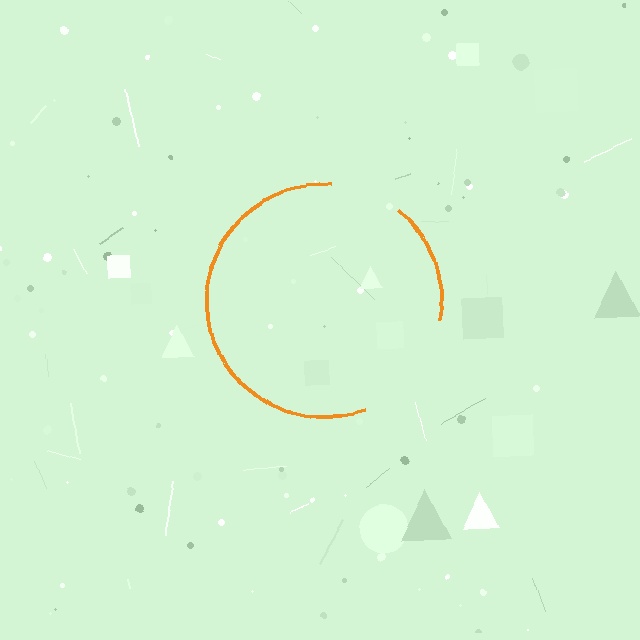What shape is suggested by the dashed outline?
The dashed outline suggests a circle.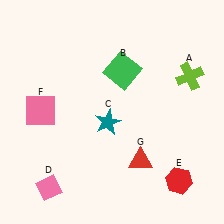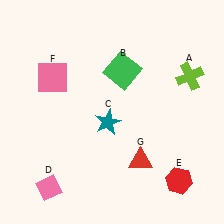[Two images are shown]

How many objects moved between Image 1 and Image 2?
1 object moved between the two images.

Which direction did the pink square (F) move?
The pink square (F) moved up.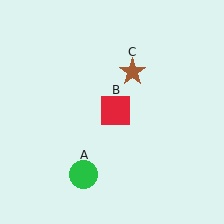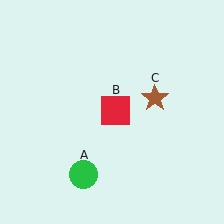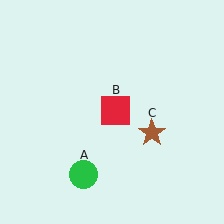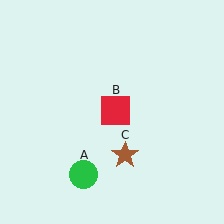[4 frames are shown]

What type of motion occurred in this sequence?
The brown star (object C) rotated clockwise around the center of the scene.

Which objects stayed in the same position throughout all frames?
Green circle (object A) and red square (object B) remained stationary.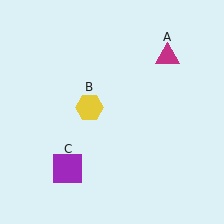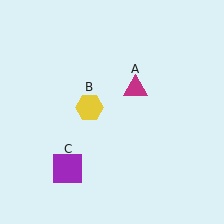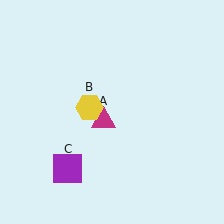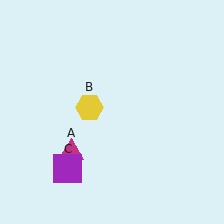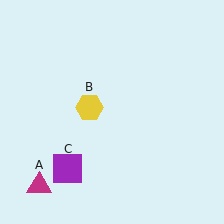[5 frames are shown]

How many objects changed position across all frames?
1 object changed position: magenta triangle (object A).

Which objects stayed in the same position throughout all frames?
Yellow hexagon (object B) and purple square (object C) remained stationary.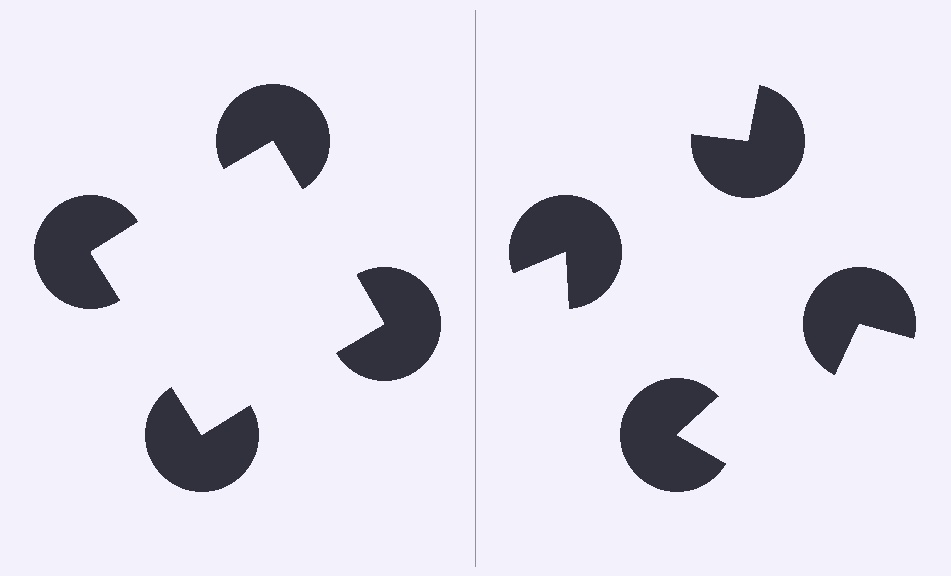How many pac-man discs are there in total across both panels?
8 — 4 on each side.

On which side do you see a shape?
An illusory square appears on the left side. On the right side the wedge cuts are rotated, so no coherent shape forms.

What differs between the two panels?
The pac-man discs are positioned identically on both sides; only the wedge orientations differ. On the left they align to a square; on the right they are misaligned.